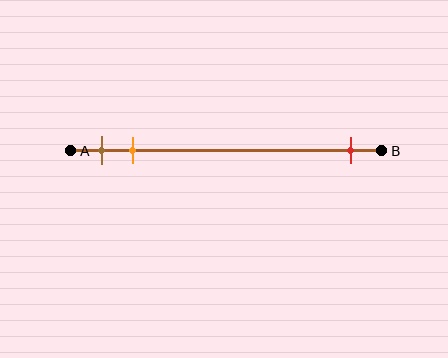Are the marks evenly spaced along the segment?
No, the marks are not evenly spaced.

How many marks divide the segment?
There are 3 marks dividing the segment.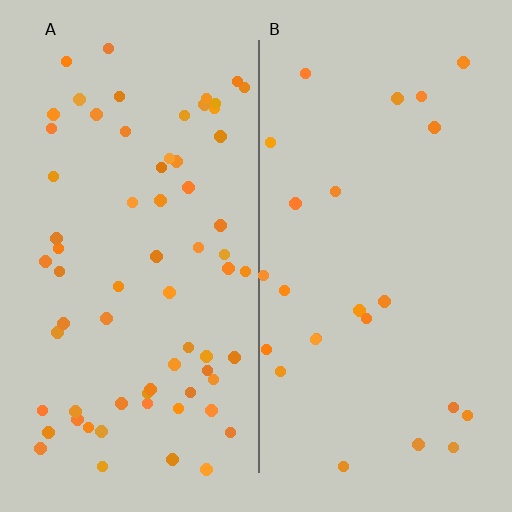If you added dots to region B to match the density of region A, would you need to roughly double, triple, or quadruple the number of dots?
Approximately triple.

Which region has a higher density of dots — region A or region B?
A (the left).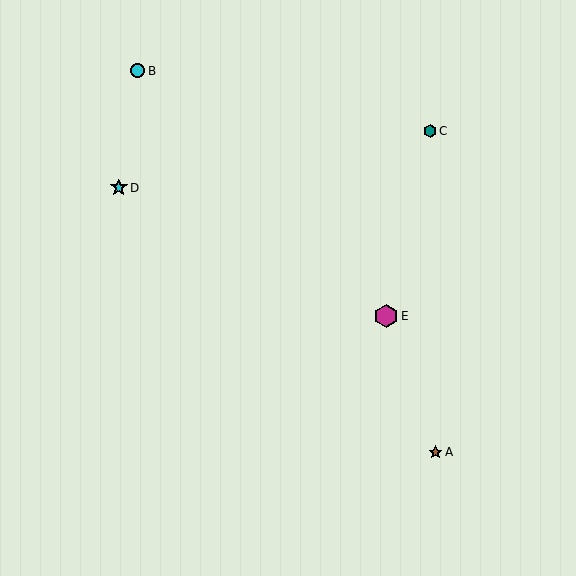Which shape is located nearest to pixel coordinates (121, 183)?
The cyan star (labeled D) at (119, 188) is nearest to that location.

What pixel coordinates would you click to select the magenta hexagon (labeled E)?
Click at (386, 316) to select the magenta hexagon E.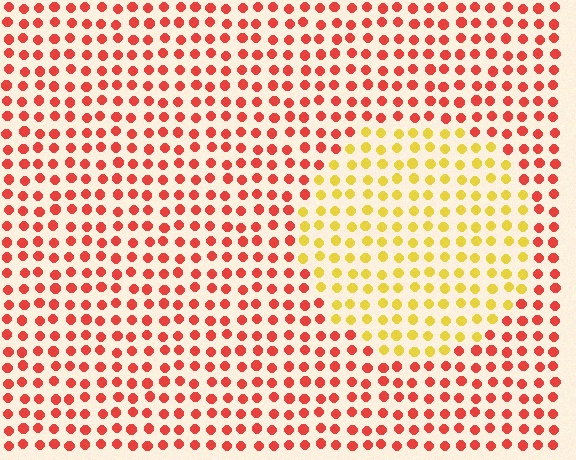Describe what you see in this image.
The image is filled with small red elements in a uniform arrangement. A circle-shaped region is visible where the elements are tinted to a slightly different hue, forming a subtle color boundary.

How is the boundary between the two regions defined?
The boundary is defined purely by a slight shift in hue (about 52 degrees). Spacing, size, and orientation are identical on both sides.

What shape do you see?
I see a circle.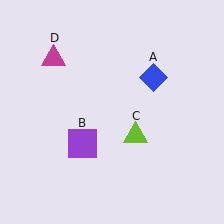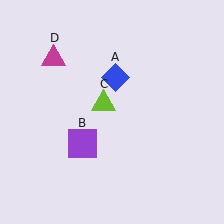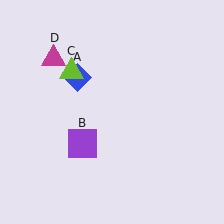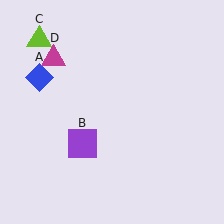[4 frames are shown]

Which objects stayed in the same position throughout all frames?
Purple square (object B) and magenta triangle (object D) remained stationary.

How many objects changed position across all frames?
2 objects changed position: blue diamond (object A), lime triangle (object C).